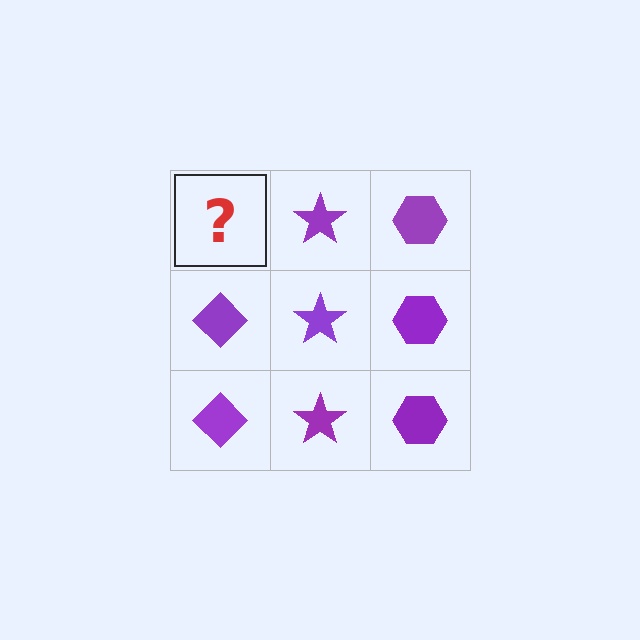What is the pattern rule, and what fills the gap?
The rule is that each column has a consistent shape. The gap should be filled with a purple diamond.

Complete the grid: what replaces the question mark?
The question mark should be replaced with a purple diamond.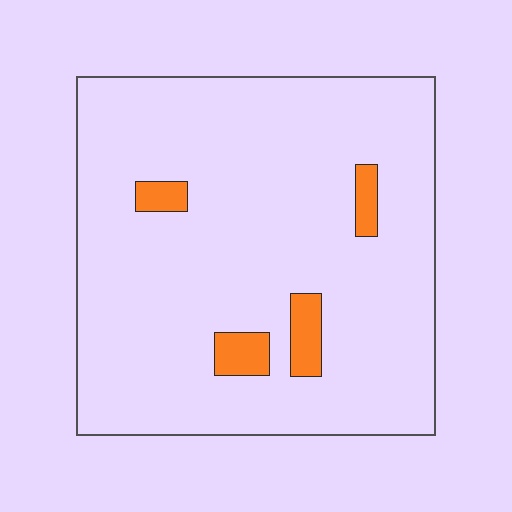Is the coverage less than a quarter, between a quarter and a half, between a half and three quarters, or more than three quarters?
Less than a quarter.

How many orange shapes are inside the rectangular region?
4.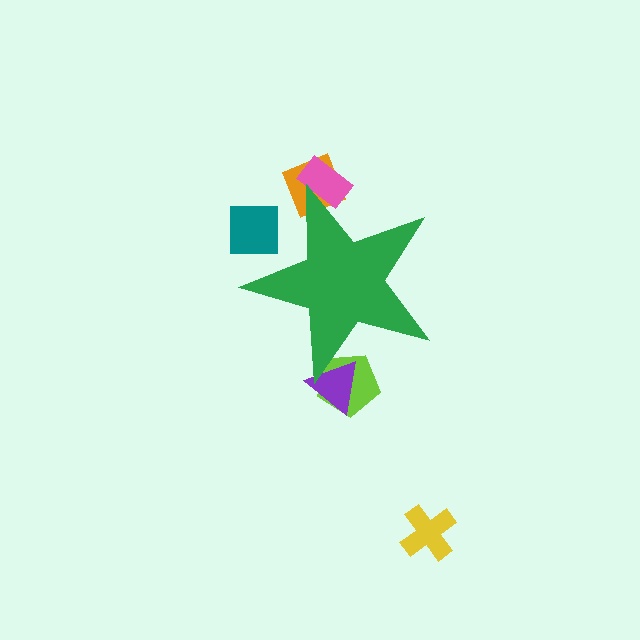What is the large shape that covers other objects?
A green star.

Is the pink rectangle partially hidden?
Yes, the pink rectangle is partially hidden behind the green star.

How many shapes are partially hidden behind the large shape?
5 shapes are partially hidden.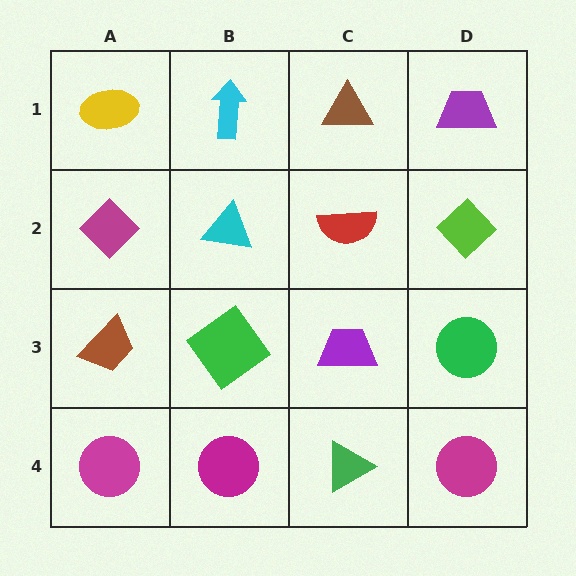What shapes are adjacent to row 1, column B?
A cyan triangle (row 2, column B), a yellow ellipse (row 1, column A), a brown triangle (row 1, column C).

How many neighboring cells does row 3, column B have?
4.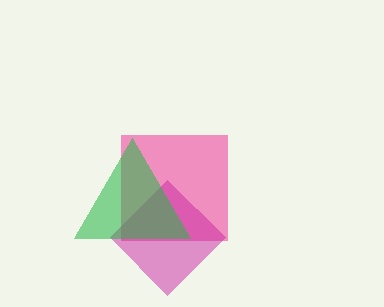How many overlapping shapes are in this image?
There are 3 overlapping shapes in the image.